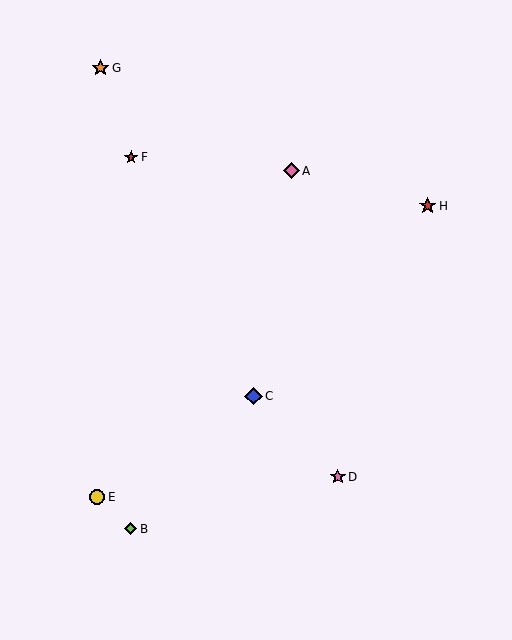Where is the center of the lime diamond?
The center of the lime diamond is at (130, 529).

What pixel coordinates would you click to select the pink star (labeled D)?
Click at (338, 477) to select the pink star D.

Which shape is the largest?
The blue diamond (labeled C) is the largest.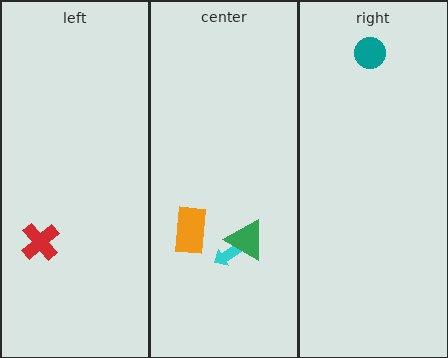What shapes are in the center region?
The cyan arrow, the orange rectangle, the green triangle.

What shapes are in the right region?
The teal circle.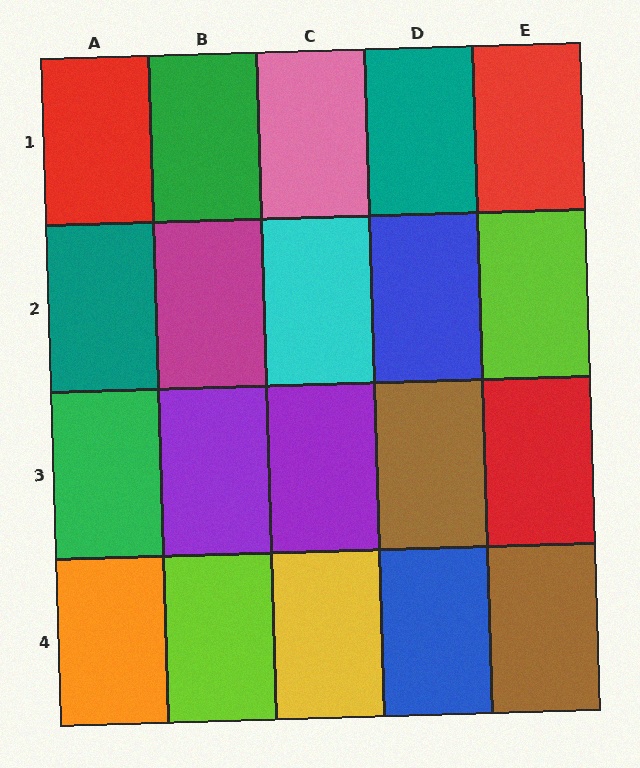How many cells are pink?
1 cell is pink.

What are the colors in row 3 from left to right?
Green, purple, purple, brown, red.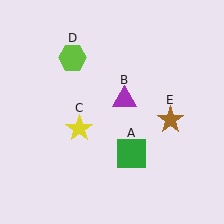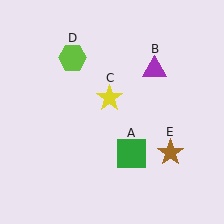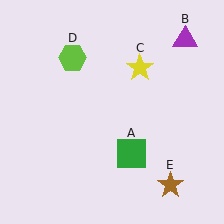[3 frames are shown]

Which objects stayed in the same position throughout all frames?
Green square (object A) and lime hexagon (object D) remained stationary.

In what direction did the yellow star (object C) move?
The yellow star (object C) moved up and to the right.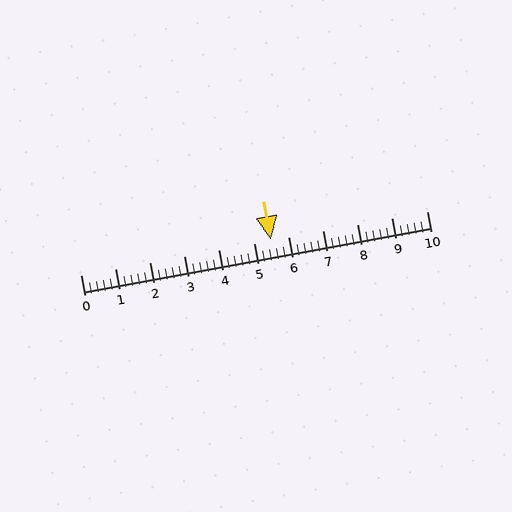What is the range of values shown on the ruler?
The ruler shows values from 0 to 10.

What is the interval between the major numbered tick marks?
The major tick marks are spaced 1 units apart.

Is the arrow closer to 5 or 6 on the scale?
The arrow is closer to 6.